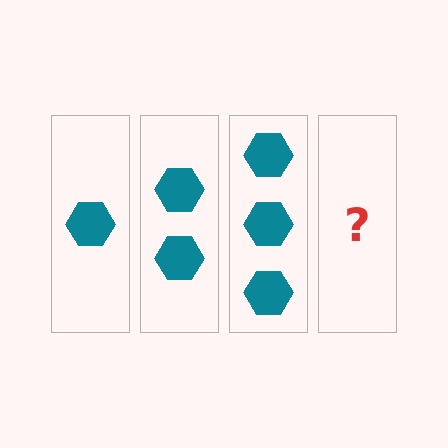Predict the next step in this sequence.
The next step is 4 hexagons.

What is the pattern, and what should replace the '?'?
The pattern is that each step adds one more hexagon. The '?' should be 4 hexagons.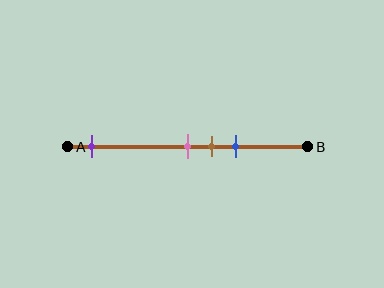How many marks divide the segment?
There are 4 marks dividing the segment.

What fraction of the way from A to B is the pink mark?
The pink mark is approximately 50% (0.5) of the way from A to B.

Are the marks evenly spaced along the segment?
No, the marks are not evenly spaced.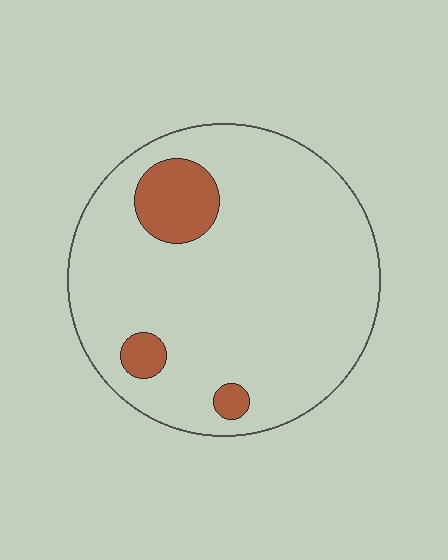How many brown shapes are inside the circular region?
3.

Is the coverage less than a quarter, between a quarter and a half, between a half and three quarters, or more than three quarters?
Less than a quarter.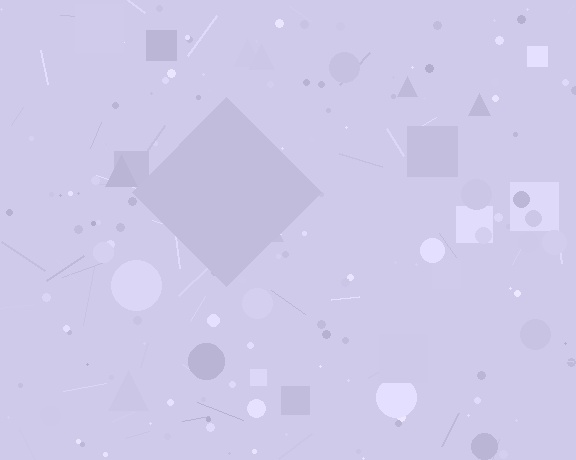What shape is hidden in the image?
A diamond is hidden in the image.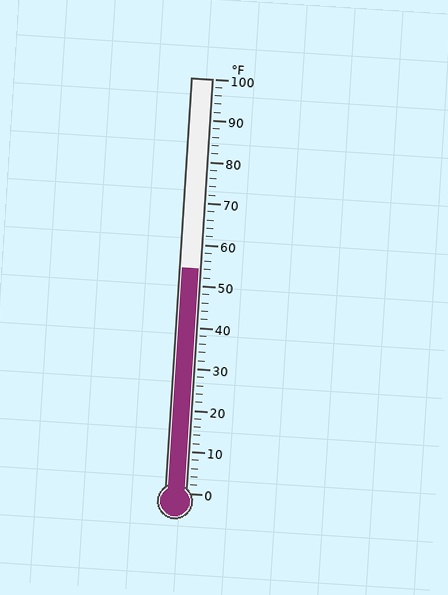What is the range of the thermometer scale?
The thermometer scale ranges from 0°F to 100°F.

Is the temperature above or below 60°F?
The temperature is below 60°F.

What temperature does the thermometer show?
The thermometer shows approximately 54°F.